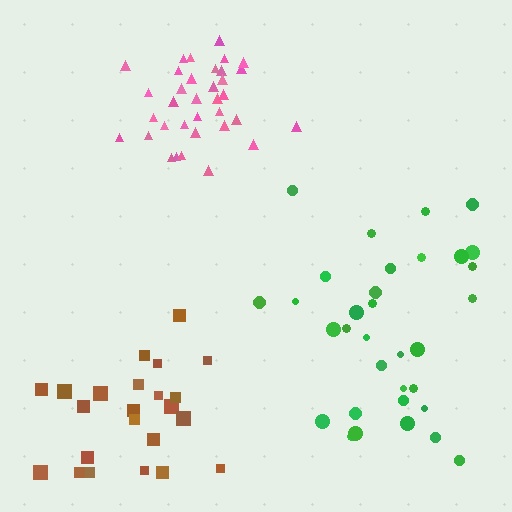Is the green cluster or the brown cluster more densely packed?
Brown.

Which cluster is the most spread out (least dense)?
Green.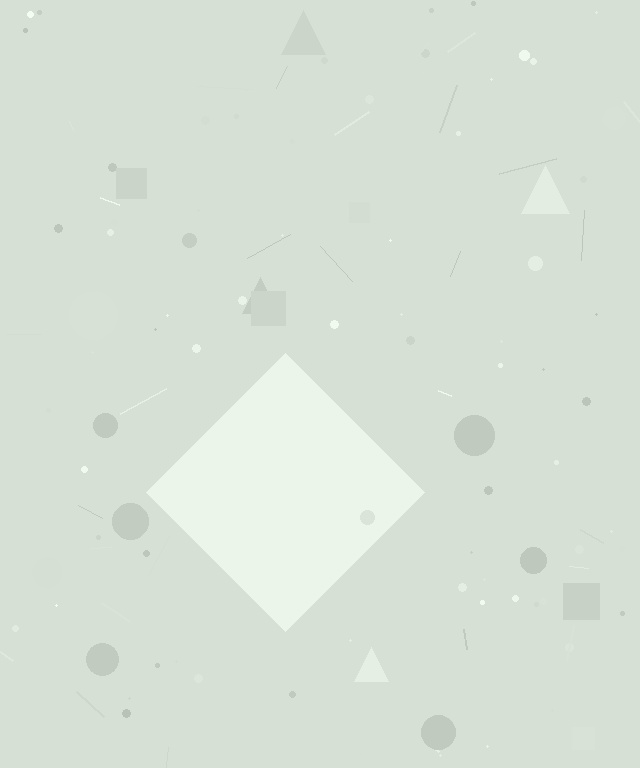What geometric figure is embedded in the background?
A diamond is embedded in the background.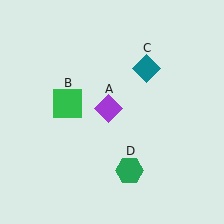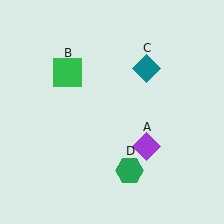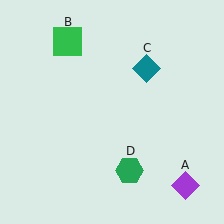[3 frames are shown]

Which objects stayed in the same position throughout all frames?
Teal diamond (object C) and green hexagon (object D) remained stationary.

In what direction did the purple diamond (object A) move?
The purple diamond (object A) moved down and to the right.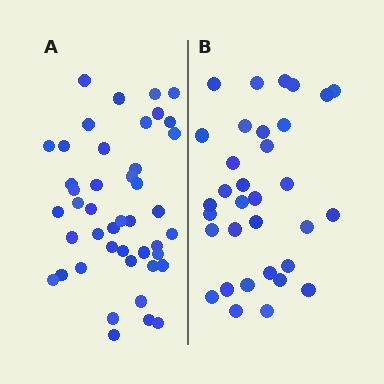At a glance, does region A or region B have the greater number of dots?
Region A (the left region) has more dots.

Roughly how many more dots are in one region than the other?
Region A has roughly 12 or so more dots than region B.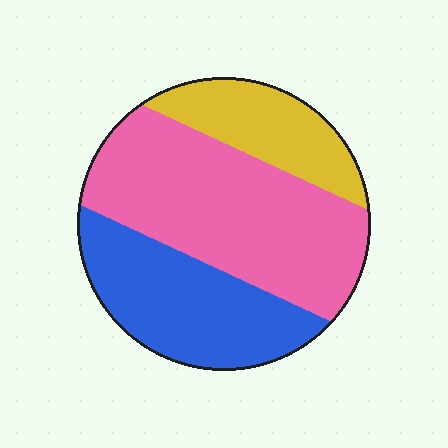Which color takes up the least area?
Yellow, at roughly 20%.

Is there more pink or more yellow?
Pink.